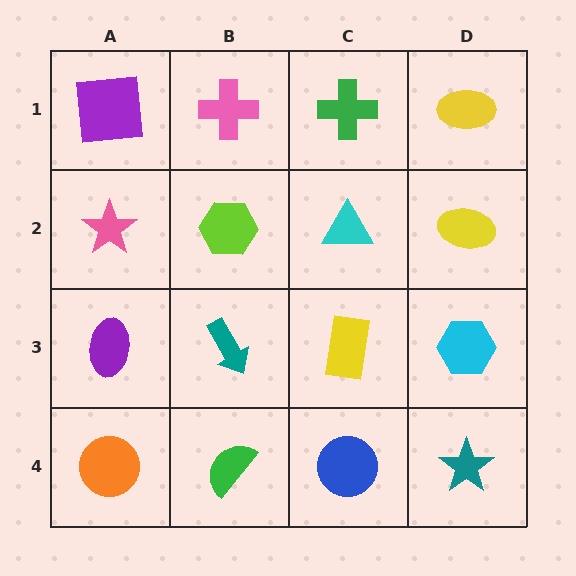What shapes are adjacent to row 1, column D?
A yellow ellipse (row 2, column D), a green cross (row 1, column C).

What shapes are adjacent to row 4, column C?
A yellow rectangle (row 3, column C), a green semicircle (row 4, column B), a teal star (row 4, column D).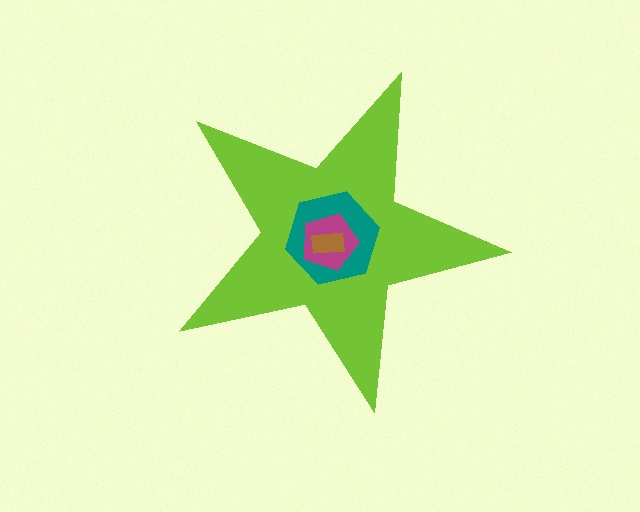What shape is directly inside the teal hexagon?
The magenta pentagon.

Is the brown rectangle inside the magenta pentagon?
Yes.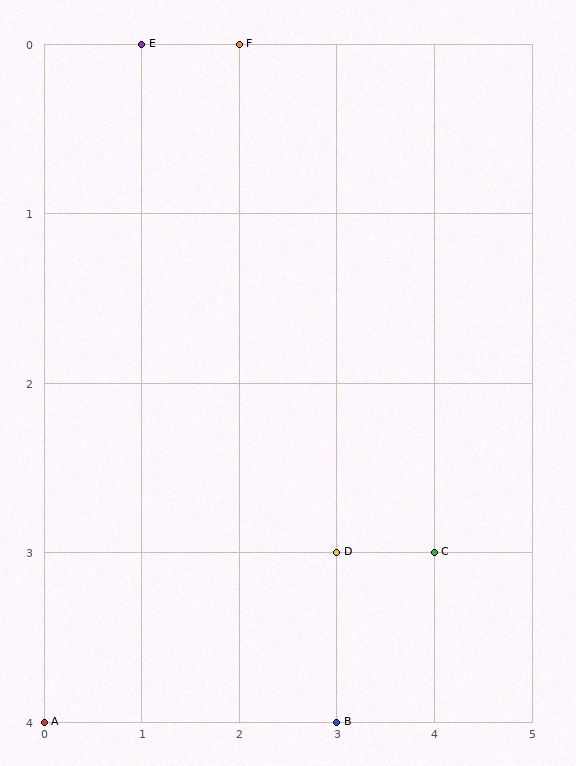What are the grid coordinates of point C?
Point C is at grid coordinates (4, 3).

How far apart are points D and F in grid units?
Points D and F are 1 column and 3 rows apart (about 3.2 grid units diagonally).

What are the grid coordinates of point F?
Point F is at grid coordinates (2, 0).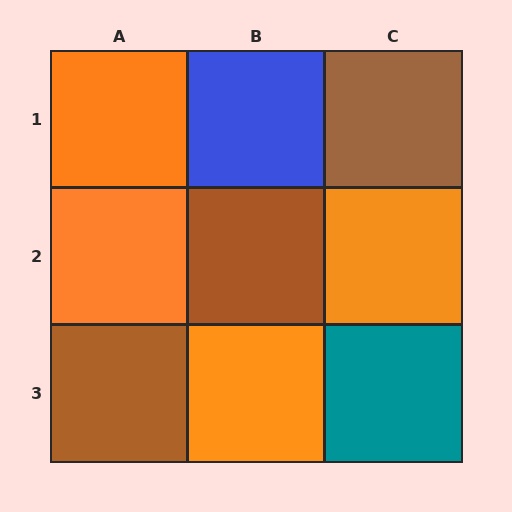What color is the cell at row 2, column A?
Orange.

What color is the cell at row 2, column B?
Brown.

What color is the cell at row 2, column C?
Orange.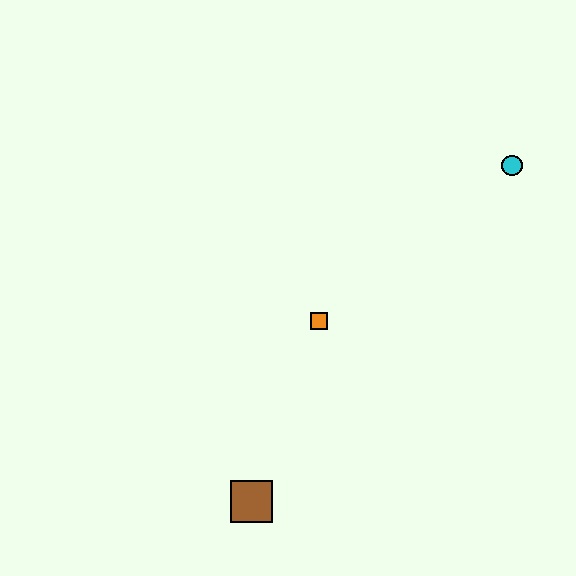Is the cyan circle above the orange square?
Yes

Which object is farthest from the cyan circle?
The brown square is farthest from the cyan circle.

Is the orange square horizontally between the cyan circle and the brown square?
Yes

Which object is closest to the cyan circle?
The orange square is closest to the cyan circle.